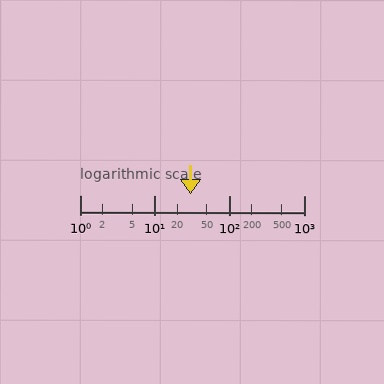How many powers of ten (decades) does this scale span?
The scale spans 3 decades, from 1 to 1000.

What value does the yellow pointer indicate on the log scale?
The pointer indicates approximately 30.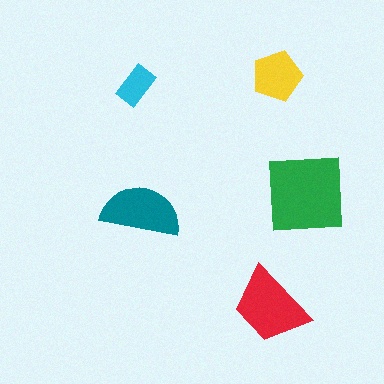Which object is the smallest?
The cyan rectangle.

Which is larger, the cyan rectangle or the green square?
The green square.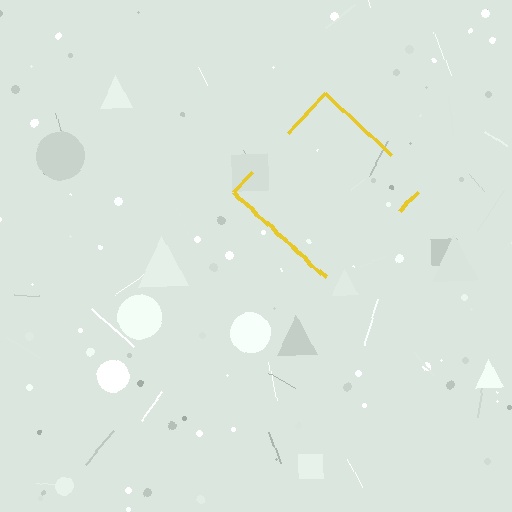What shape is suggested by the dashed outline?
The dashed outline suggests a diamond.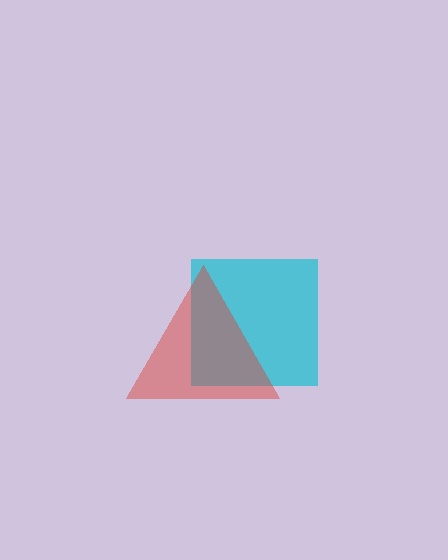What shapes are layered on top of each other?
The layered shapes are: a cyan square, a red triangle.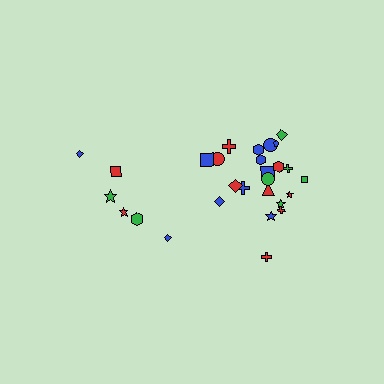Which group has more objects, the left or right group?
The right group.